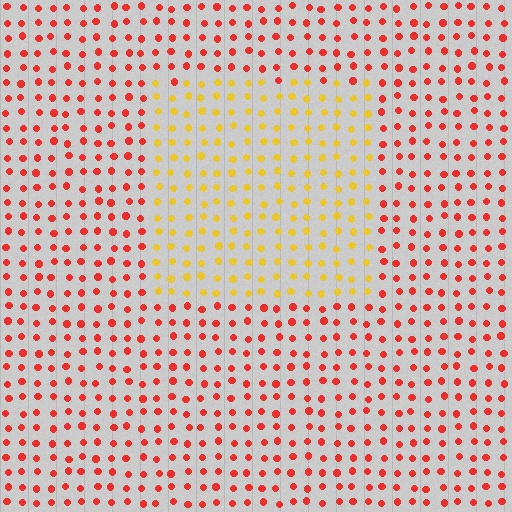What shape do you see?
I see a rectangle.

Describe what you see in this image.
The image is filled with small red elements in a uniform arrangement. A rectangle-shaped region is visible where the elements are tinted to a slightly different hue, forming a subtle color boundary.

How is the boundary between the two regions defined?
The boundary is defined purely by a slight shift in hue (about 48 degrees). Spacing, size, and orientation are identical on both sides.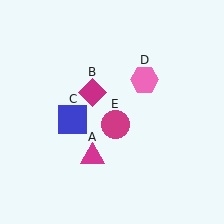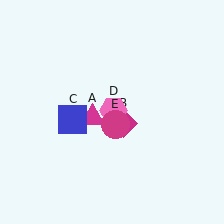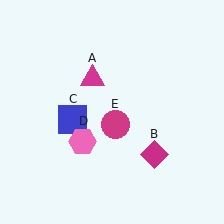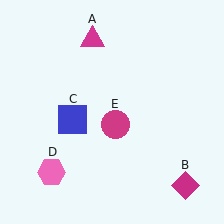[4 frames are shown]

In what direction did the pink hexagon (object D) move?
The pink hexagon (object D) moved down and to the left.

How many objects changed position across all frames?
3 objects changed position: magenta triangle (object A), magenta diamond (object B), pink hexagon (object D).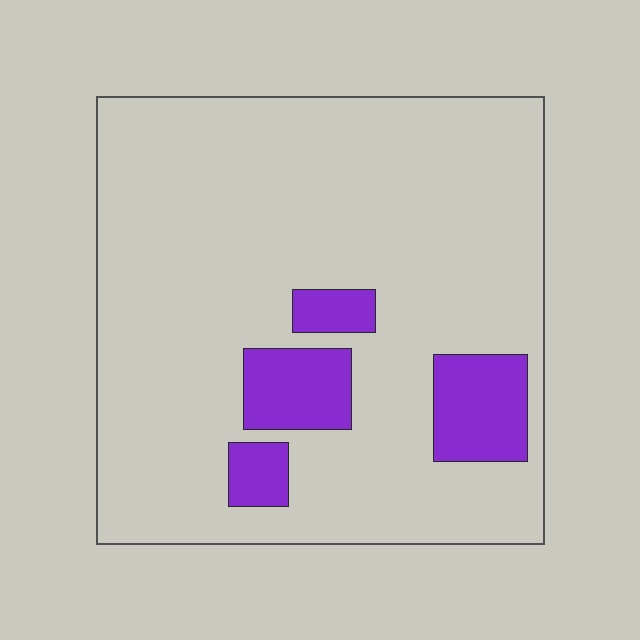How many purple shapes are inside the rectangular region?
4.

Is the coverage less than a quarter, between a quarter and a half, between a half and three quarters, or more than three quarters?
Less than a quarter.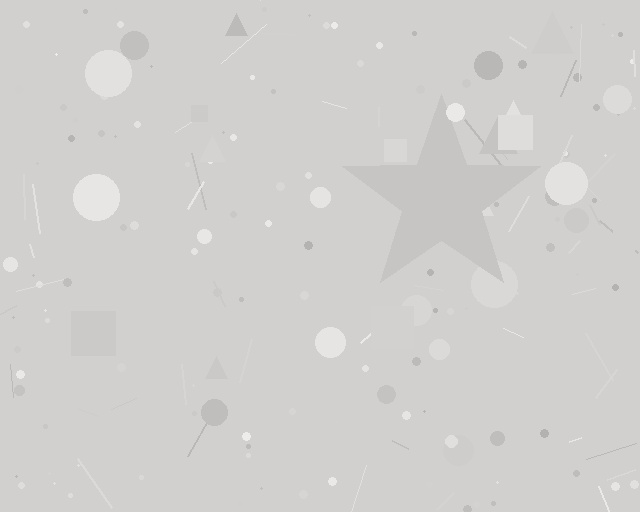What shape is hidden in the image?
A star is hidden in the image.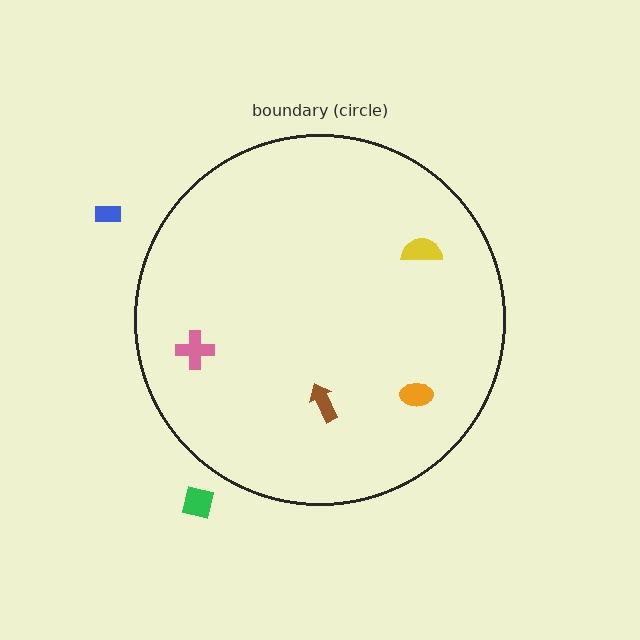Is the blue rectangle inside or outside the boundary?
Outside.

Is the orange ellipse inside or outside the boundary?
Inside.